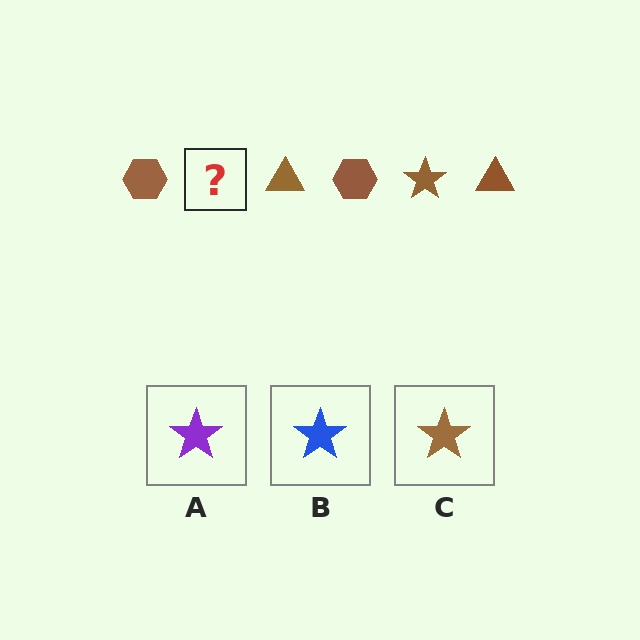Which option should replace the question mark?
Option C.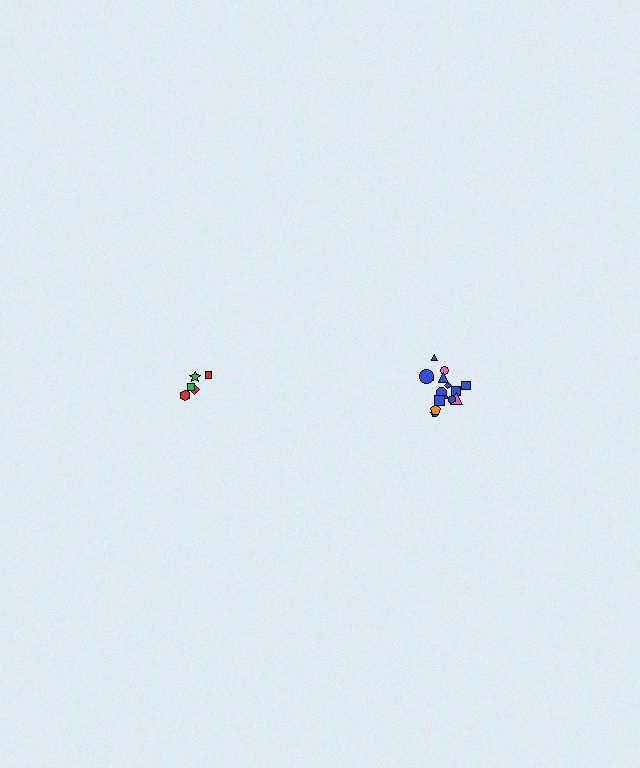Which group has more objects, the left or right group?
The right group.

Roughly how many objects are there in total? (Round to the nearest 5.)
Roughly 20 objects in total.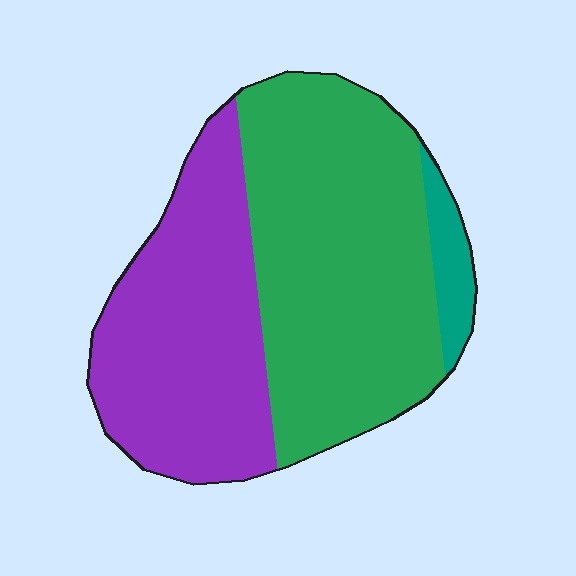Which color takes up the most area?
Green, at roughly 55%.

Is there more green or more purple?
Green.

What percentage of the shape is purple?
Purple takes up about two fifths (2/5) of the shape.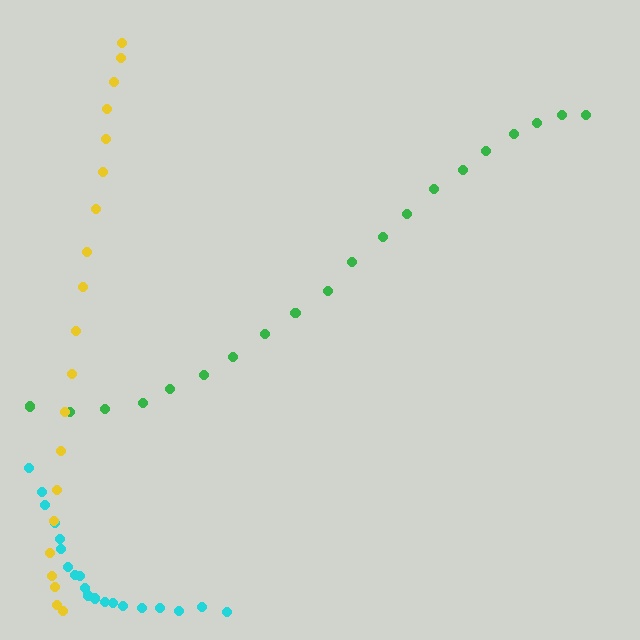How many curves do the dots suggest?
There are 3 distinct paths.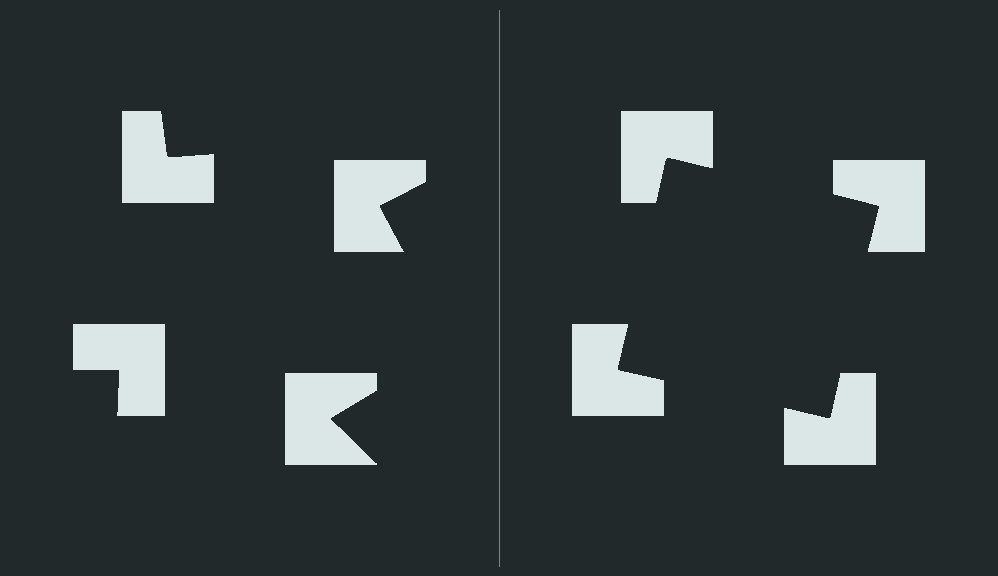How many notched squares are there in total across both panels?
8 — 4 on each side.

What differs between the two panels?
The notched squares are positioned identically on both sides; only the wedge orientations differ. On the right they align to a square; on the left they are misaligned.